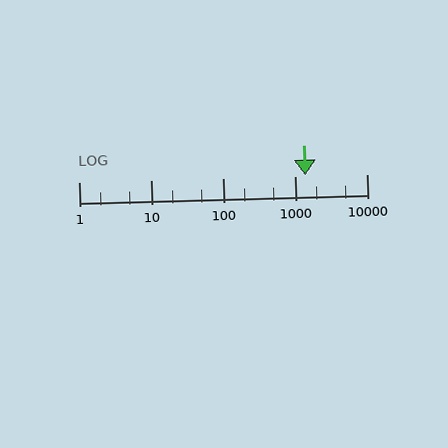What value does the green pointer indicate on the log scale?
The pointer indicates approximately 1400.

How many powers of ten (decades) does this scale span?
The scale spans 4 decades, from 1 to 10000.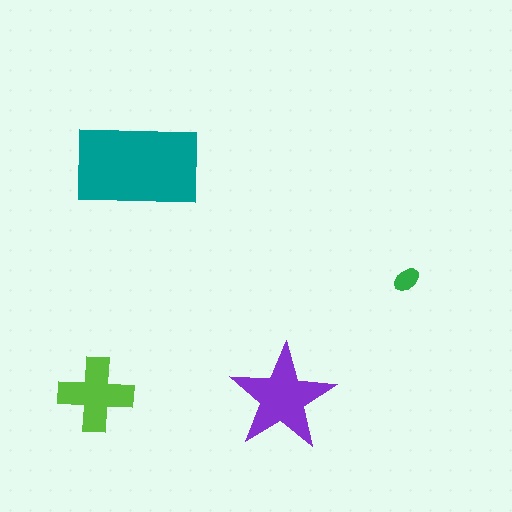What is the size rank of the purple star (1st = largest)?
2nd.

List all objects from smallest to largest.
The green ellipse, the lime cross, the purple star, the teal rectangle.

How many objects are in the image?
There are 4 objects in the image.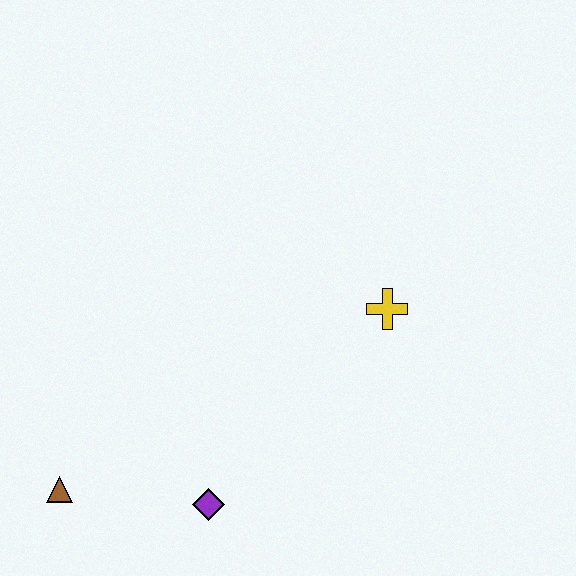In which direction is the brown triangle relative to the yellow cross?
The brown triangle is to the left of the yellow cross.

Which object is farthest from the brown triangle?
The yellow cross is farthest from the brown triangle.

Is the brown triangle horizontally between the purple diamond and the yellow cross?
No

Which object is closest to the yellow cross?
The purple diamond is closest to the yellow cross.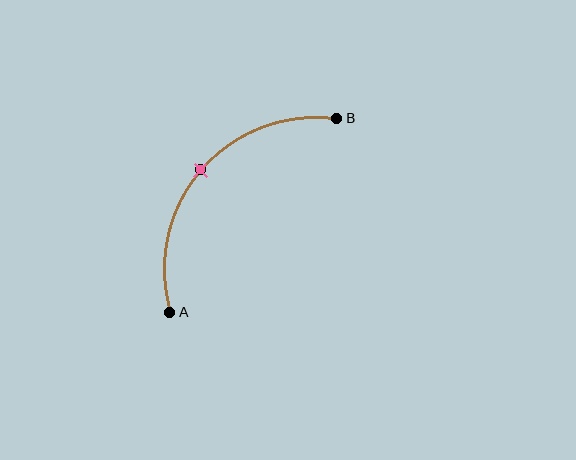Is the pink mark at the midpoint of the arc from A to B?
Yes. The pink mark lies on the arc at equal arc-length from both A and B — it is the arc midpoint.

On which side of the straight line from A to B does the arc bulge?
The arc bulges above and to the left of the straight line connecting A and B.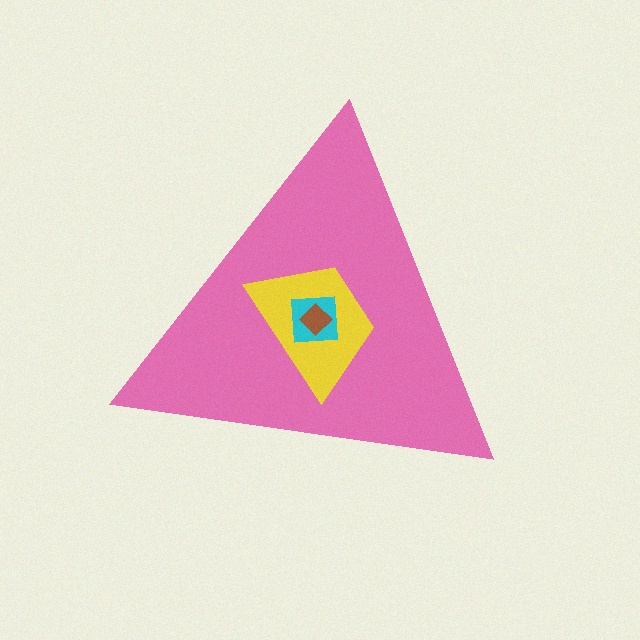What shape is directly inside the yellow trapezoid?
The cyan square.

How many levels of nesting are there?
4.